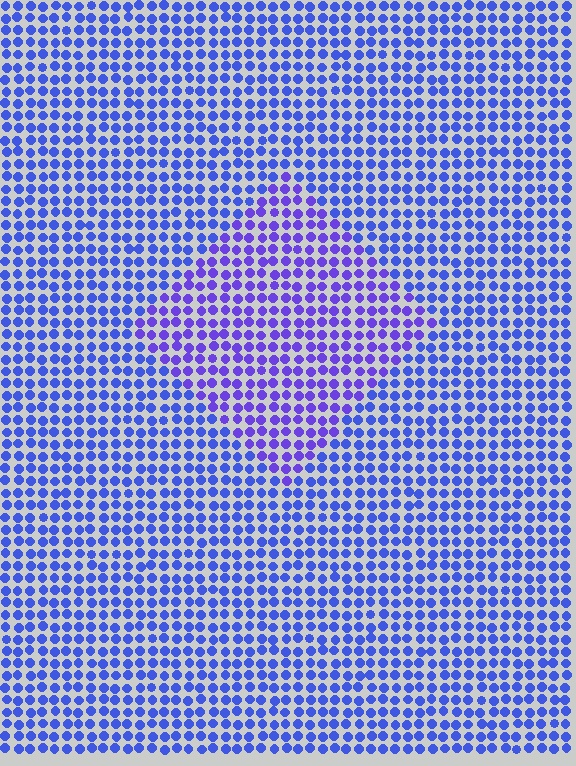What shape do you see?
I see a diamond.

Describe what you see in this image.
The image is filled with small blue elements in a uniform arrangement. A diamond-shaped region is visible where the elements are tinted to a slightly different hue, forming a subtle color boundary.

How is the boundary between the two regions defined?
The boundary is defined purely by a slight shift in hue (about 25 degrees). Spacing, size, and orientation are identical on both sides.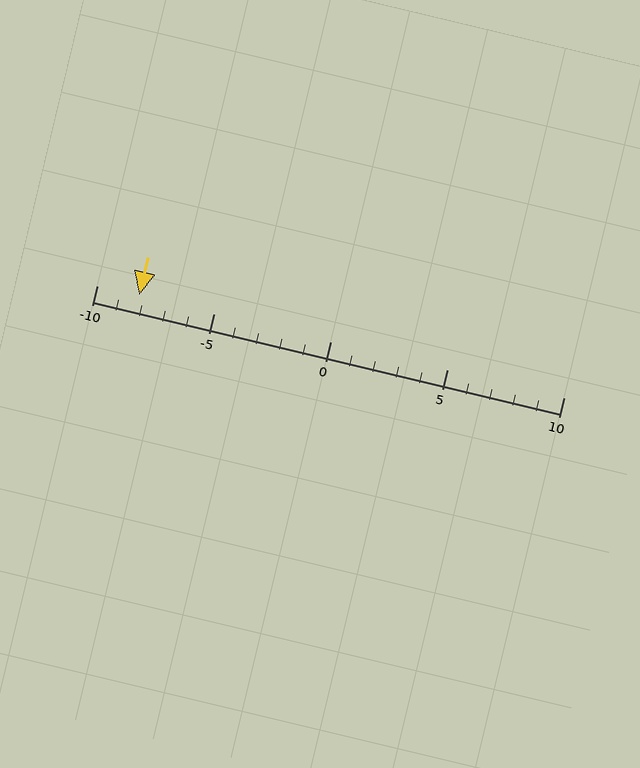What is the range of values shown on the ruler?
The ruler shows values from -10 to 10.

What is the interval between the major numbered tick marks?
The major tick marks are spaced 5 units apart.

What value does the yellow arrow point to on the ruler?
The yellow arrow points to approximately -8.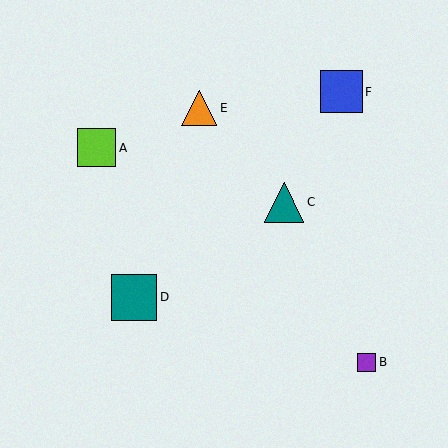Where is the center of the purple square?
The center of the purple square is at (367, 362).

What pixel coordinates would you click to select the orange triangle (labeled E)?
Click at (199, 108) to select the orange triangle E.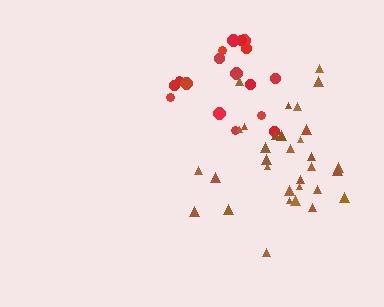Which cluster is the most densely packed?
Brown.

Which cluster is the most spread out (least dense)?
Red.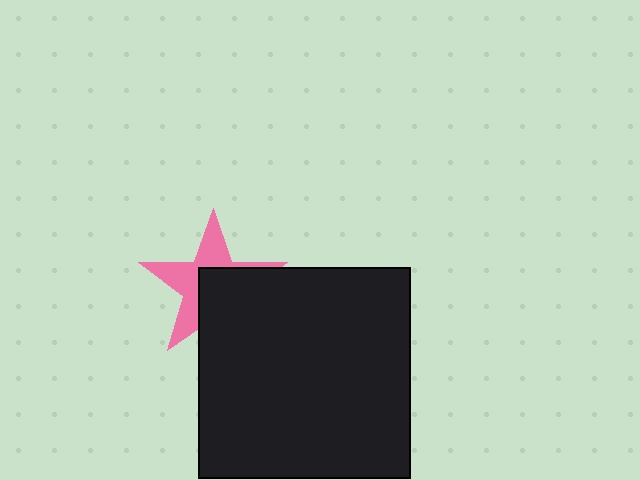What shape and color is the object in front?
The object in front is a black square.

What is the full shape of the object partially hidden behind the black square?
The partially hidden object is a pink star.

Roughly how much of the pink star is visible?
About half of it is visible (roughly 51%).